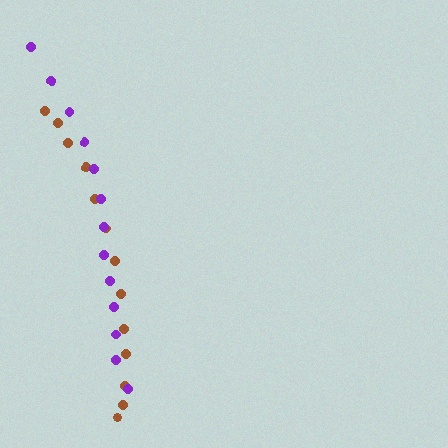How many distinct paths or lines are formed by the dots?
There are 2 distinct paths.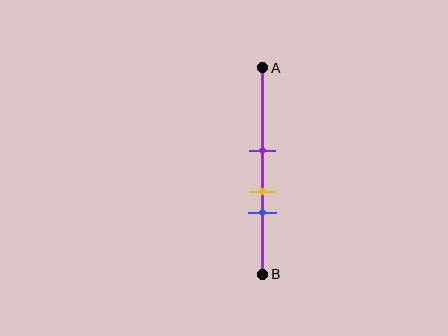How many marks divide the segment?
There are 3 marks dividing the segment.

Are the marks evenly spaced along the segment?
Yes, the marks are approximately evenly spaced.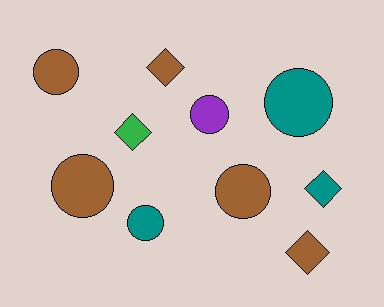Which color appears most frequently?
Brown, with 5 objects.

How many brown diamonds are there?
There are 2 brown diamonds.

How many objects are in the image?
There are 10 objects.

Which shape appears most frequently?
Circle, with 6 objects.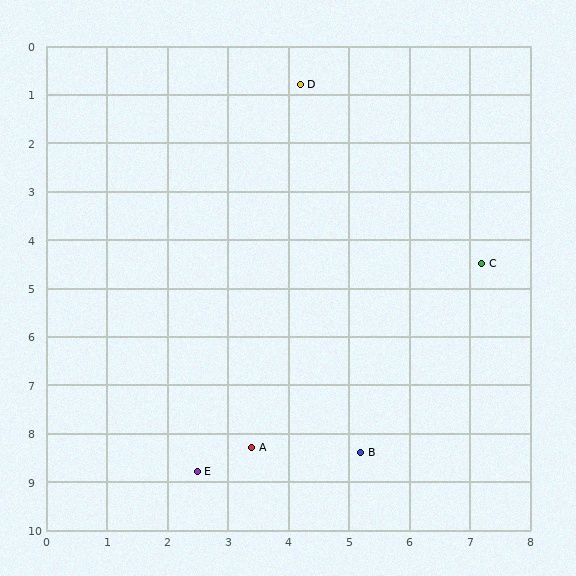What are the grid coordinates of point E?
Point E is at approximately (2.5, 8.8).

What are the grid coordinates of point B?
Point B is at approximately (5.2, 8.4).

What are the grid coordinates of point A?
Point A is at approximately (3.4, 8.3).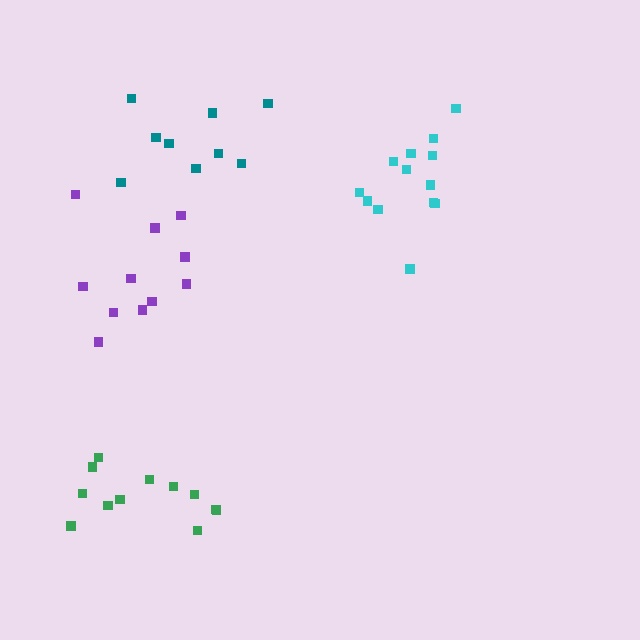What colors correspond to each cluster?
The clusters are colored: purple, green, cyan, teal.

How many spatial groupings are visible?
There are 4 spatial groupings.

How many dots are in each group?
Group 1: 11 dots, Group 2: 12 dots, Group 3: 13 dots, Group 4: 9 dots (45 total).